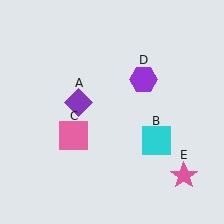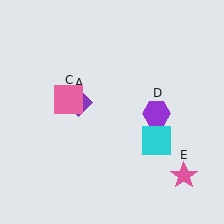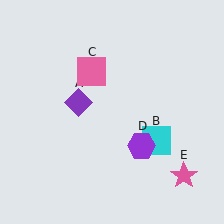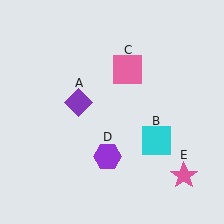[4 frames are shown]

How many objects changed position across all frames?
2 objects changed position: pink square (object C), purple hexagon (object D).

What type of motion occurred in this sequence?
The pink square (object C), purple hexagon (object D) rotated clockwise around the center of the scene.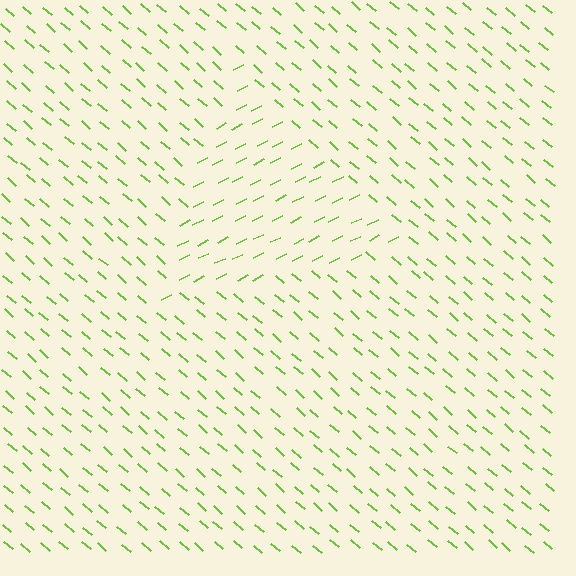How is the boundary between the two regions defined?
The boundary is defined purely by a change in line orientation (approximately 68 degrees difference). All lines are the same color and thickness.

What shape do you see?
I see a triangle.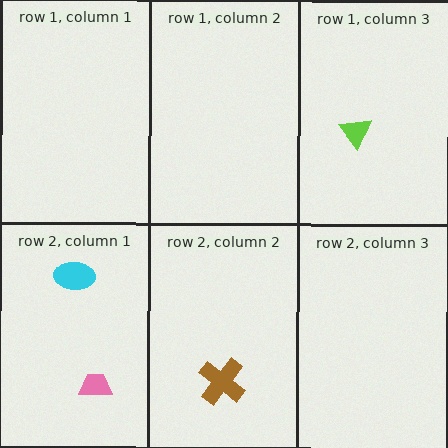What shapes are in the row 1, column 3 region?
The lime triangle.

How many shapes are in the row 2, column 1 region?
2.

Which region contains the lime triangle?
The row 1, column 3 region.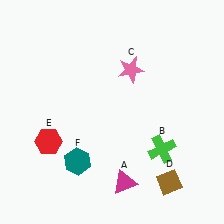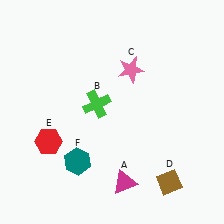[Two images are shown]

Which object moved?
The green cross (B) moved left.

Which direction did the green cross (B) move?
The green cross (B) moved left.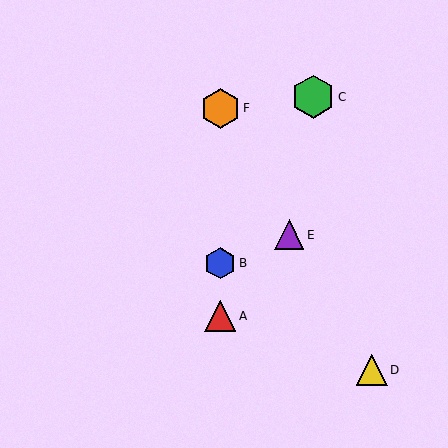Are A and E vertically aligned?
No, A is at x≈220 and E is at x≈289.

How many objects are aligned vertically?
3 objects (A, B, F) are aligned vertically.